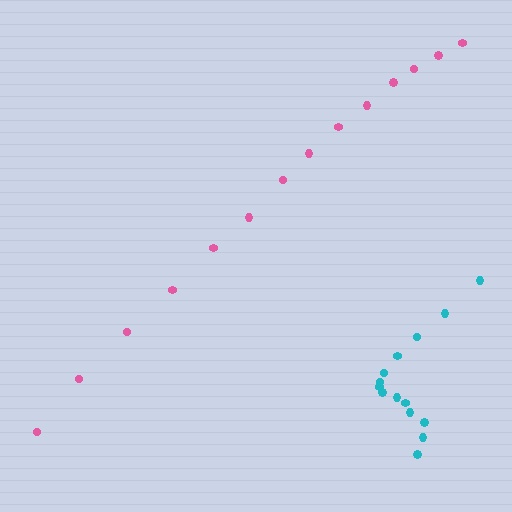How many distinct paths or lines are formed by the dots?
There are 2 distinct paths.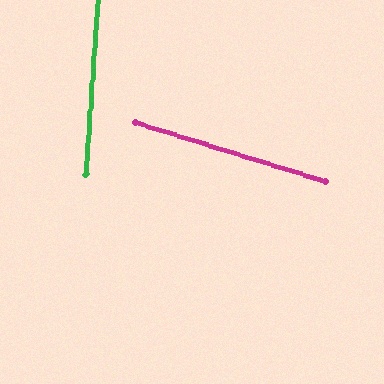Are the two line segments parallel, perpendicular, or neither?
Neither parallel nor perpendicular — they differ by about 77°.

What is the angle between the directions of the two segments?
Approximately 77 degrees.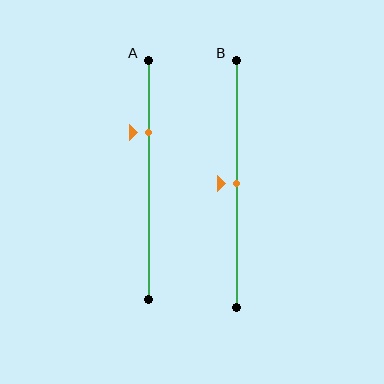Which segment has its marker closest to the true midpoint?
Segment B has its marker closest to the true midpoint.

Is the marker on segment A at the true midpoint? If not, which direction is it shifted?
No, the marker on segment A is shifted upward by about 20% of the segment length.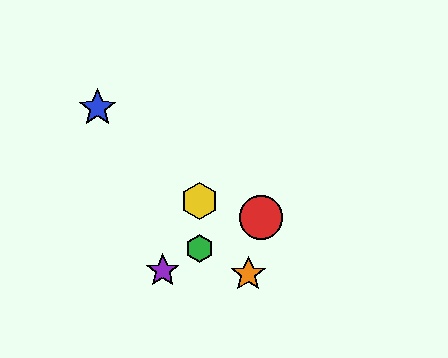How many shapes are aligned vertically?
2 shapes (the green hexagon, the yellow hexagon) are aligned vertically.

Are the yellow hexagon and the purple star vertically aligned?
No, the yellow hexagon is at x≈199 and the purple star is at x≈163.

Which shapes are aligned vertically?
The green hexagon, the yellow hexagon are aligned vertically.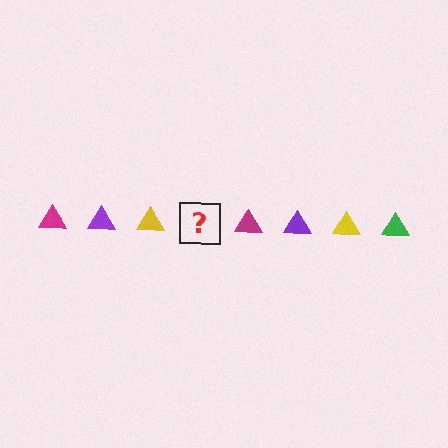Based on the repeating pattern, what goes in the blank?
The blank should be a green triangle.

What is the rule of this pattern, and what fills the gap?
The rule is that the pattern cycles through magenta, purple, yellow, green triangles. The gap should be filled with a green triangle.